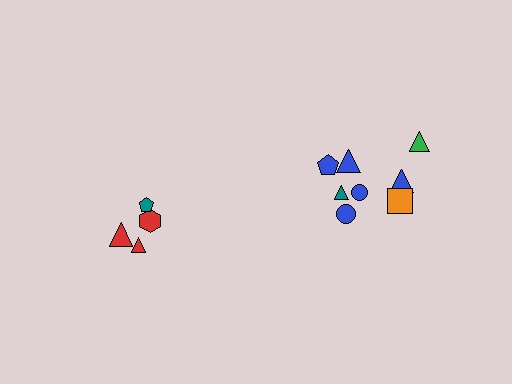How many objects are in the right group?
There are 8 objects.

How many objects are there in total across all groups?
There are 12 objects.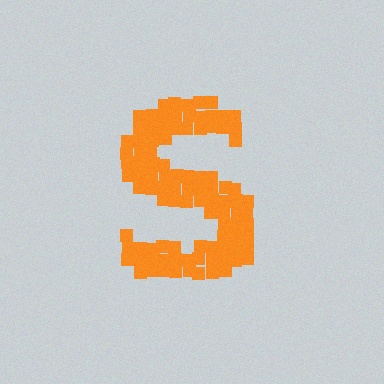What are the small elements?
The small elements are squares.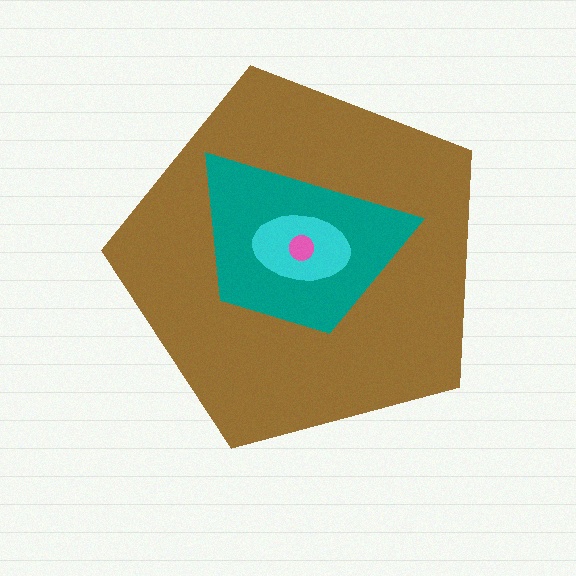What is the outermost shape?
The brown pentagon.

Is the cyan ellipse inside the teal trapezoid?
Yes.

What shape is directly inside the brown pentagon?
The teal trapezoid.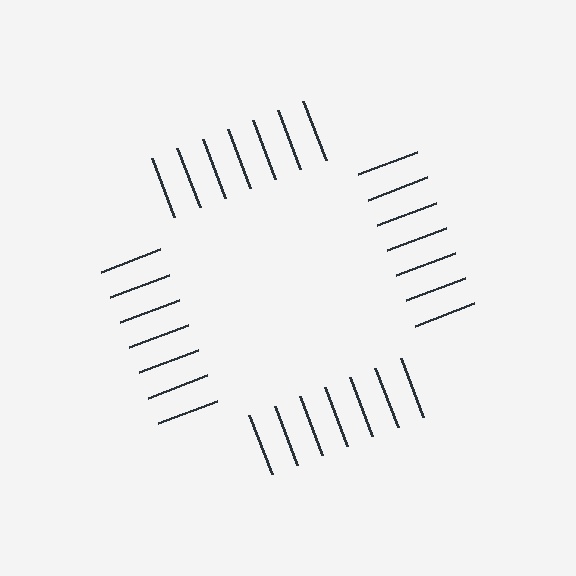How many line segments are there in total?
28 — 7 along each of the 4 edges.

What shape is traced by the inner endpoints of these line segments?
An illusory square — the line segments terminate on its edges but no continuous stroke is drawn.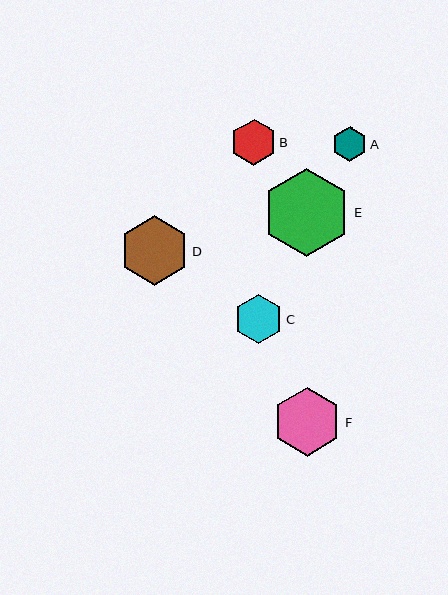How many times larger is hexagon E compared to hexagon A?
Hexagon E is approximately 2.5 times the size of hexagon A.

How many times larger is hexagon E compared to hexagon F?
Hexagon E is approximately 1.3 times the size of hexagon F.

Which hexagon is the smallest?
Hexagon A is the smallest with a size of approximately 35 pixels.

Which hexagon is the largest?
Hexagon E is the largest with a size of approximately 88 pixels.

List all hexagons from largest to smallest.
From largest to smallest: E, D, F, C, B, A.